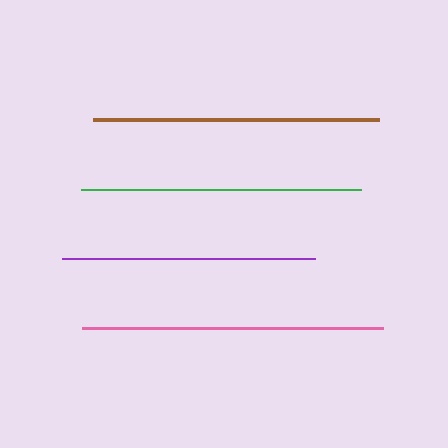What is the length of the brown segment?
The brown segment is approximately 286 pixels long.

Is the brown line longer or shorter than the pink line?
The pink line is longer than the brown line.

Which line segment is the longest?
The pink line is the longest at approximately 301 pixels.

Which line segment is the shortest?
The purple line is the shortest at approximately 253 pixels.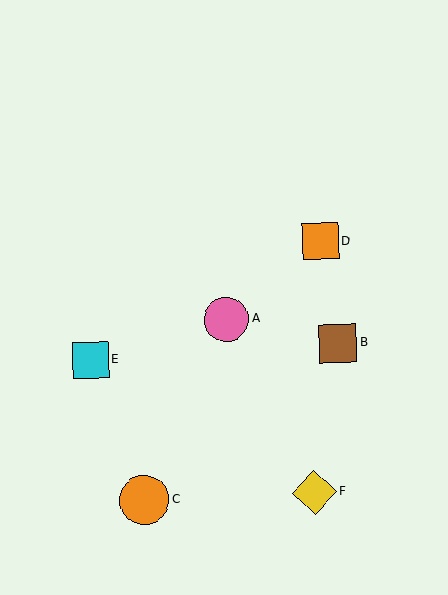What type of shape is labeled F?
Shape F is a yellow diamond.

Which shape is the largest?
The orange circle (labeled C) is the largest.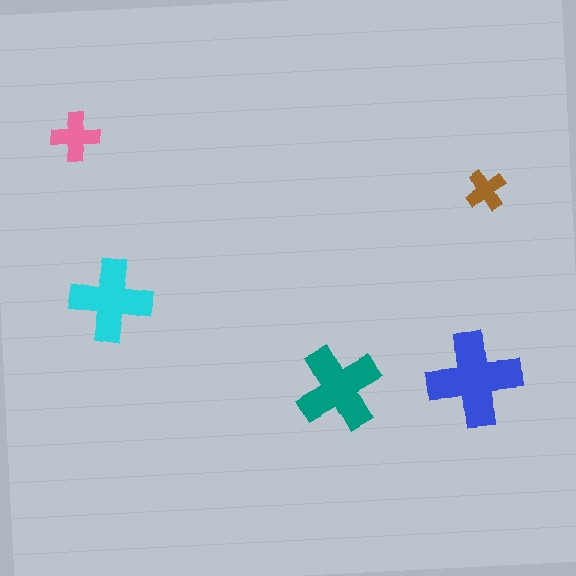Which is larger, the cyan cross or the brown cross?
The cyan one.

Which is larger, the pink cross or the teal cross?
The teal one.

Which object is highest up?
The pink cross is topmost.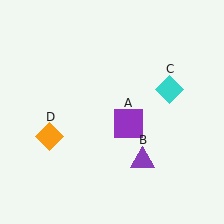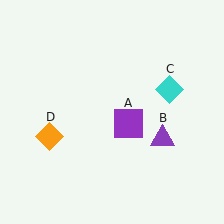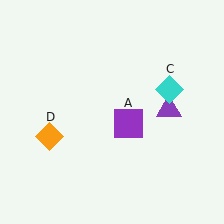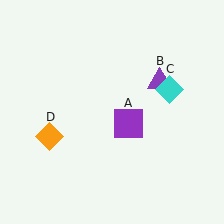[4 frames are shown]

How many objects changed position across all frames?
1 object changed position: purple triangle (object B).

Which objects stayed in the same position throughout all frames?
Purple square (object A) and cyan diamond (object C) and orange diamond (object D) remained stationary.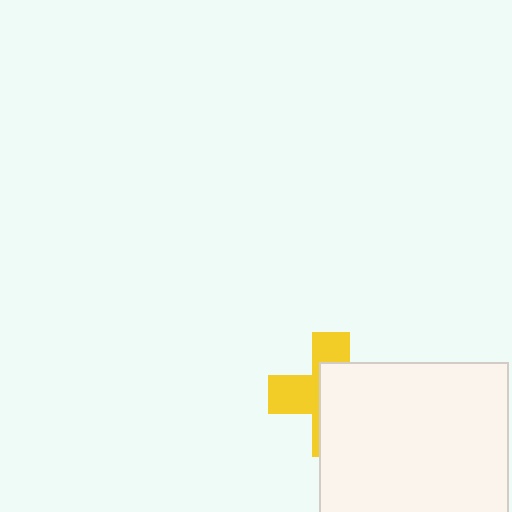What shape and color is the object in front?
The object in front is a white square.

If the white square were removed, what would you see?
You would see the complete yellow cross.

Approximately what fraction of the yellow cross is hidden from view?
Roughly 56% of the yellow cross is hidden behind the white square.